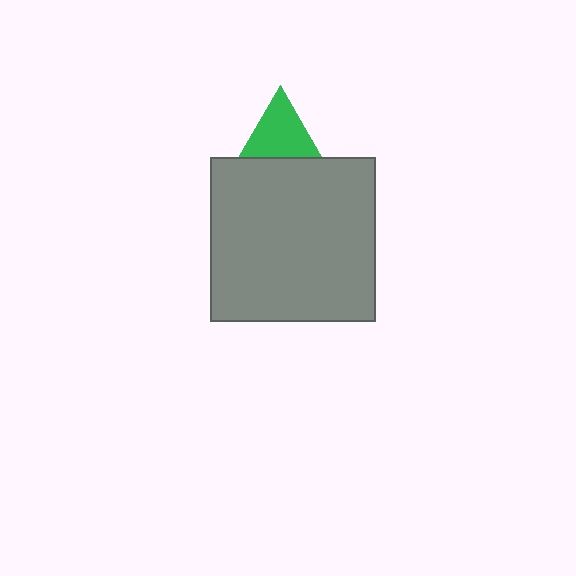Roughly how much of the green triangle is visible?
About half of it is visible (roughly 48%).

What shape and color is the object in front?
The object in front is a gray square.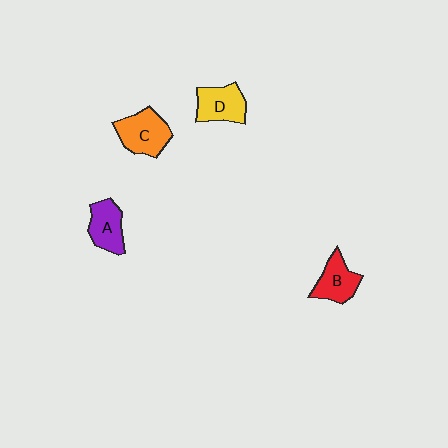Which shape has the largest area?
Shape C (orange).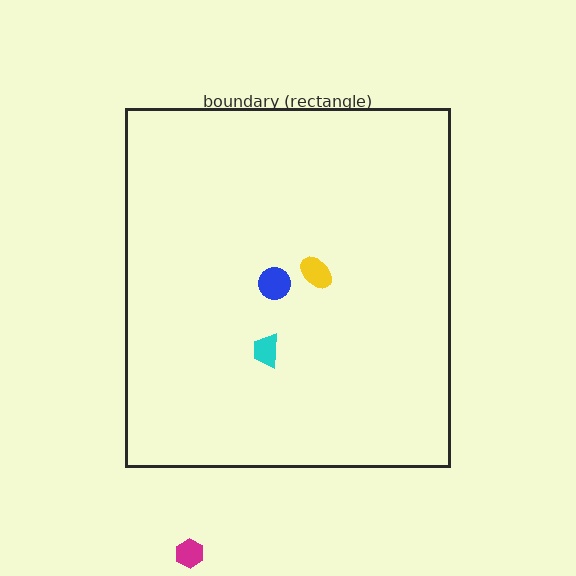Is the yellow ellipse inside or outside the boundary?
Inside.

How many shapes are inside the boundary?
3 inside, 1 outside.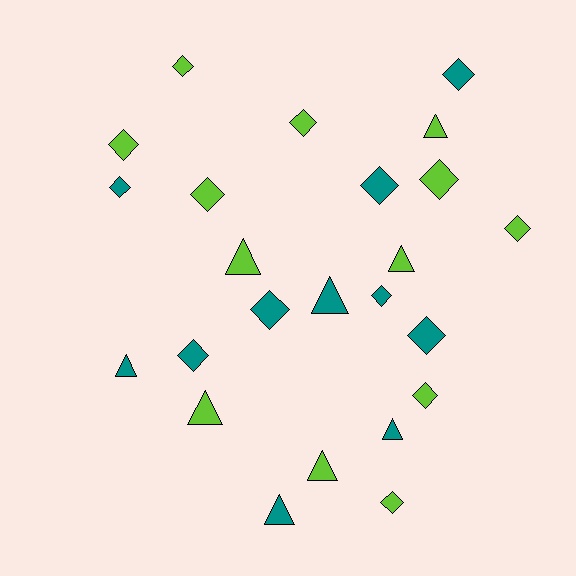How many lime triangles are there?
There are 5 lime triangles.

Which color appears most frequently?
Lime, with 13 objects.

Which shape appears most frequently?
Diamond, with 15 objects.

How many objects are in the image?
There are 24 objects.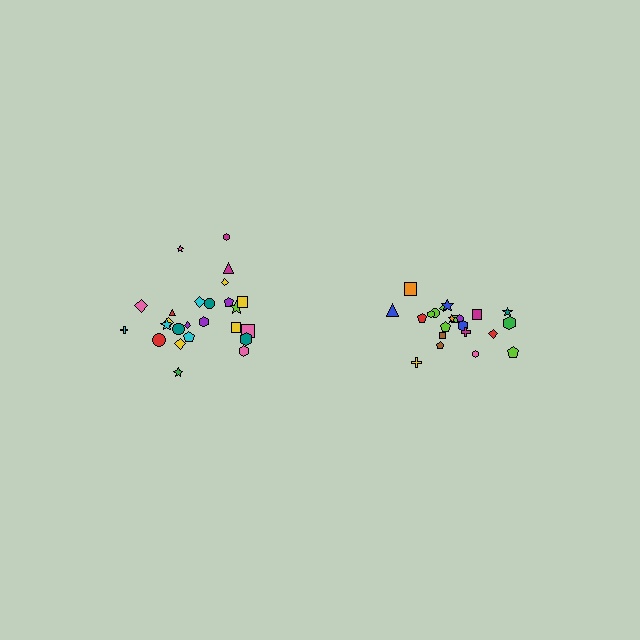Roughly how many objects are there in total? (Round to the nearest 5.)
Roughly 45 objects in total.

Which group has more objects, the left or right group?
The left group.